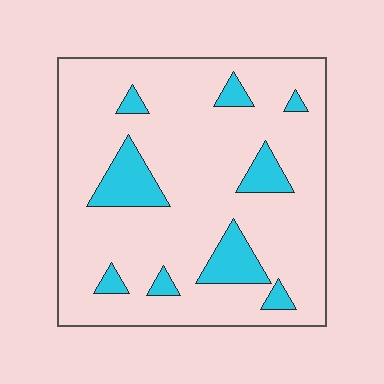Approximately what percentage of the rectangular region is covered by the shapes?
Approximately 15%.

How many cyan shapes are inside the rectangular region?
9.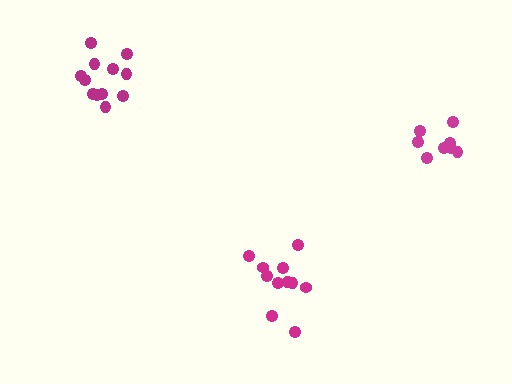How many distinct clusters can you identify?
There are 3 distinct clusters.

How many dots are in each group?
Group 1: 12 dots, Group 2: 8 dots, Group 3: 11 dots (31 total).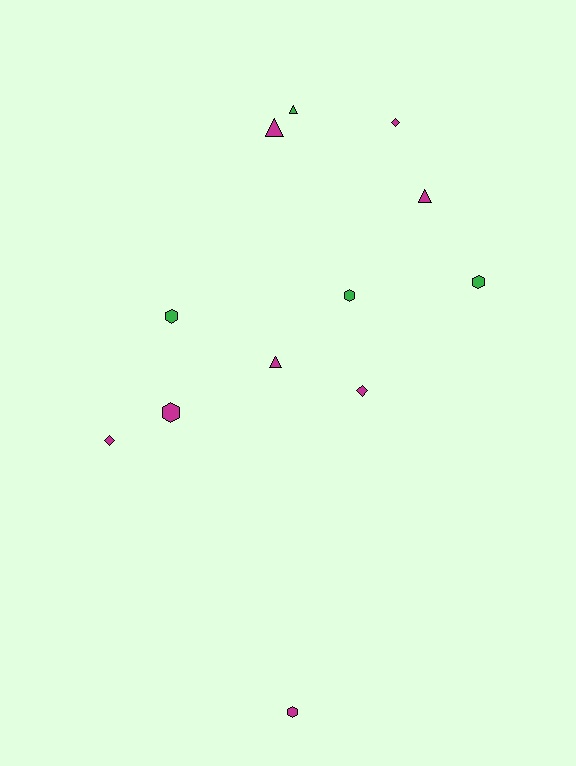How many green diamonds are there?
There are no green diamonds.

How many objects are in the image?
There are 12 objects.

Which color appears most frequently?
Magenta, with 8 objects.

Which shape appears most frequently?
Hexagon, with 5 objects.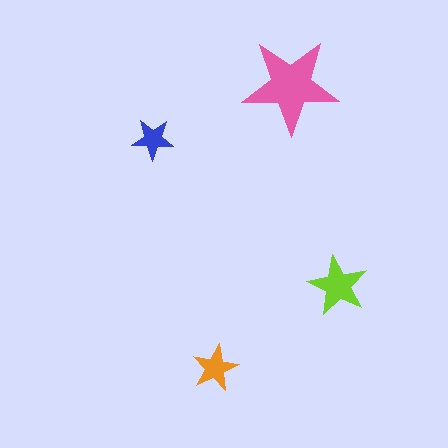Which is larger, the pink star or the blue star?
The pink one.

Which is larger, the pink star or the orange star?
The pink one.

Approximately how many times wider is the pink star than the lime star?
About 1.5 times wider.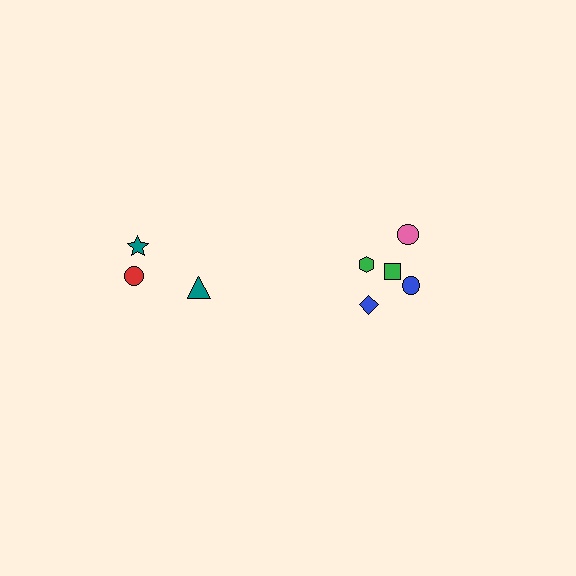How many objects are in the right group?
There are 5 objects.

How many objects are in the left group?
There are 3 objects.